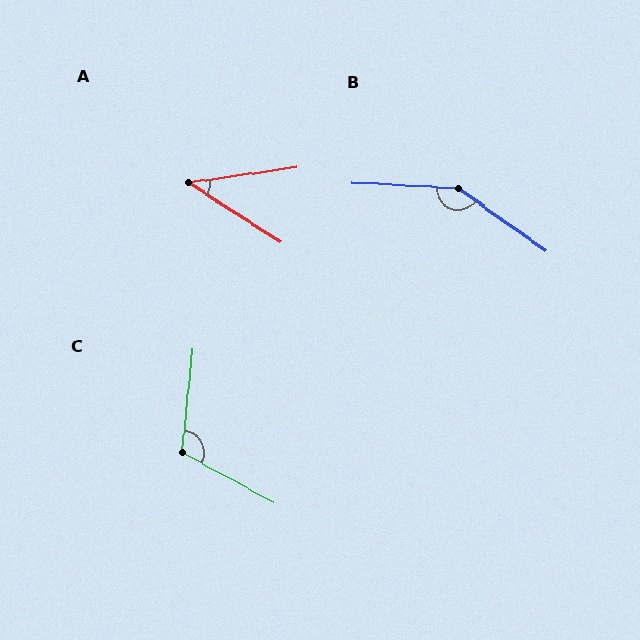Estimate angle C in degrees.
Approximately 112 degrees.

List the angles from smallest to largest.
A (41°), C (112°), B (148°).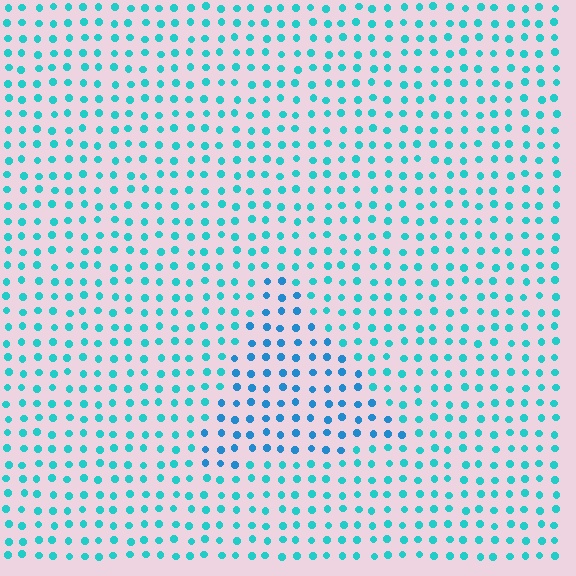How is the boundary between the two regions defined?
The boundary is defined purely by a slight shift in hue (about 25 degrees). Spacing, size, and orientation are identical on both sides.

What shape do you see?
I see a triangle.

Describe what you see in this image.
The image is filled with small cyan elements in a uniform arrangement. A triangle-shaped region is visible where the elements are tinted to a slightly different hue, forming a subtle color boundary.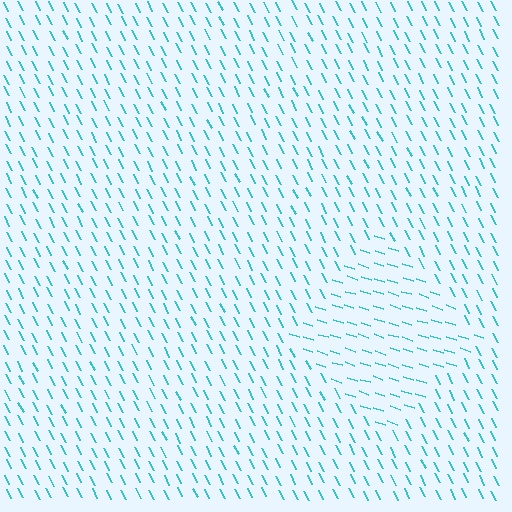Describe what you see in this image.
The image is filled with small cyan line segments. A diamond region in the image has lines oriented differently from the surrounding lines, creating a visible texture boundary.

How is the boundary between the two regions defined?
The boundary is defined purely by a change in line orientation (approximately 45 degrees difference). All lines are the same color and thickness.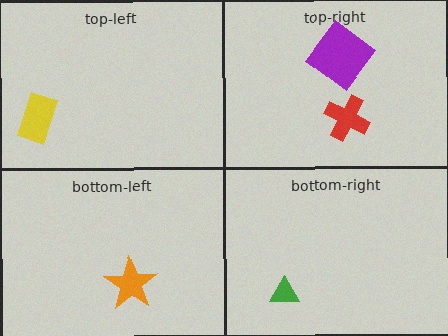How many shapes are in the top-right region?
2.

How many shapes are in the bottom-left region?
1.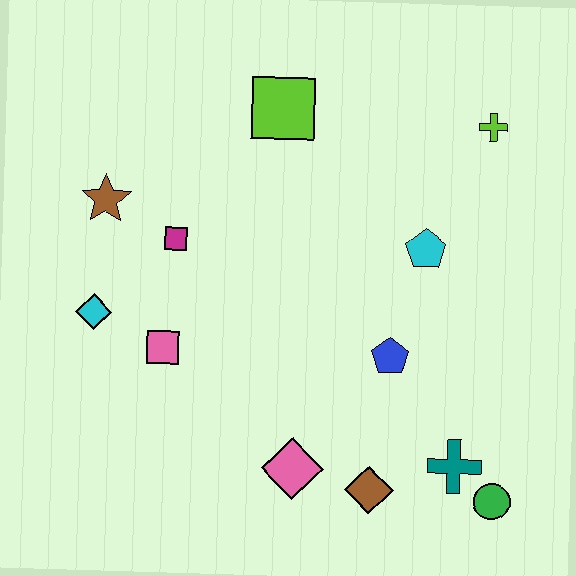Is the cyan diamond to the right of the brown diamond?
No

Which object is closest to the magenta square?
The brown star is closest to the magenta square.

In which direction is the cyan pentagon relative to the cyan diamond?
The cyan pentagon is to the right of the cyan diamond.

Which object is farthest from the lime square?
The green circle is farthest from the lime square.